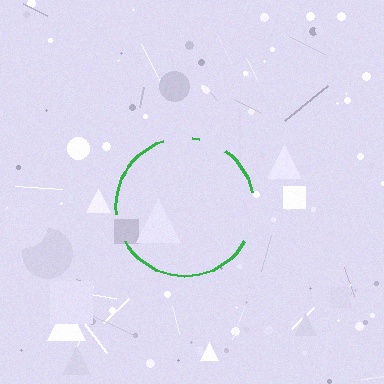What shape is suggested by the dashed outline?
The dashed outline suggests a circle.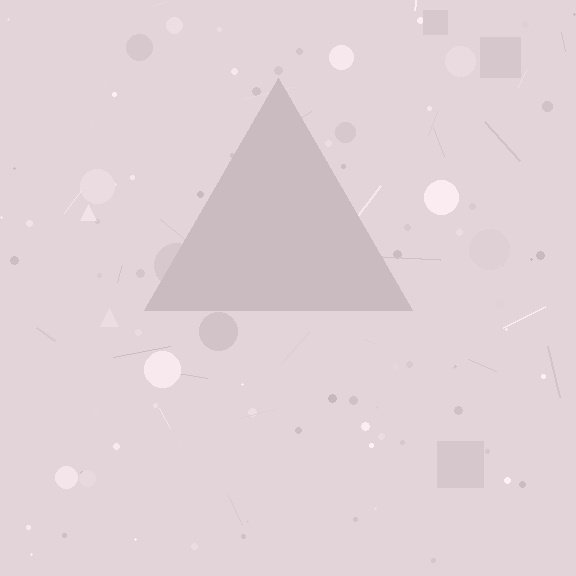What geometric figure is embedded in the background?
A triangle is embedded in the background.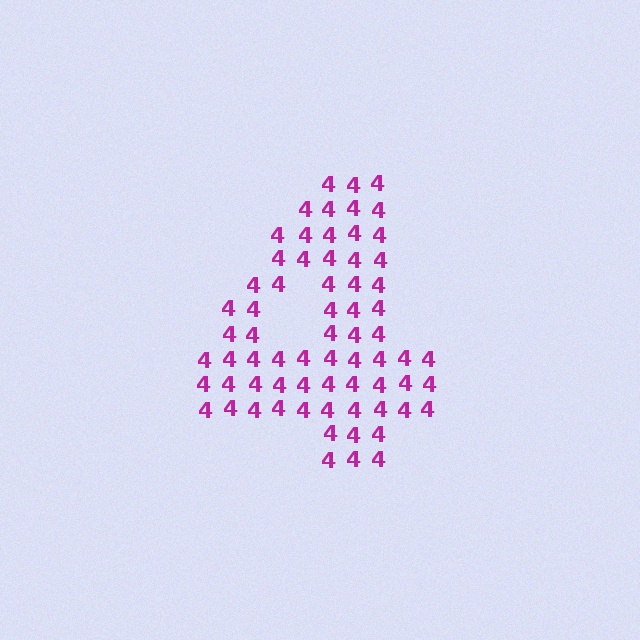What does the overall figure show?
The overall figure shows the digit 4.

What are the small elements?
The small elements are digit 4's.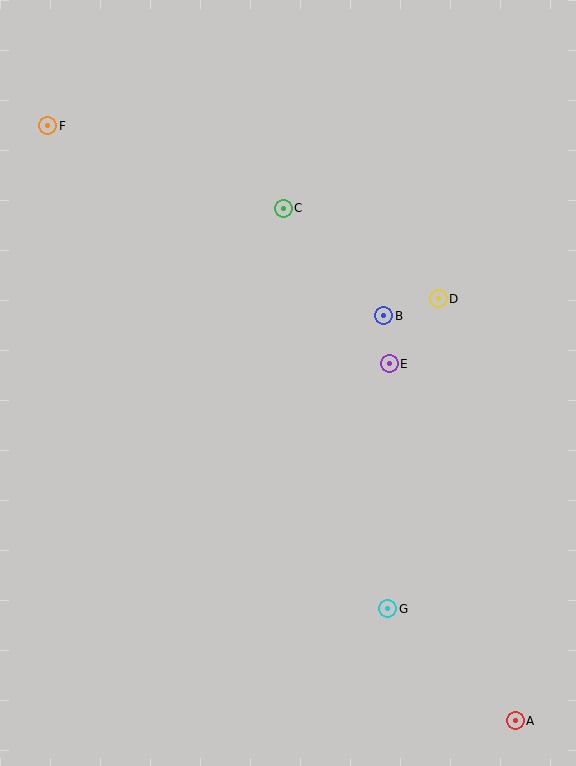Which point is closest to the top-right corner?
Point D is closest to the top-right corner.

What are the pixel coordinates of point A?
Point A is at (515, 721).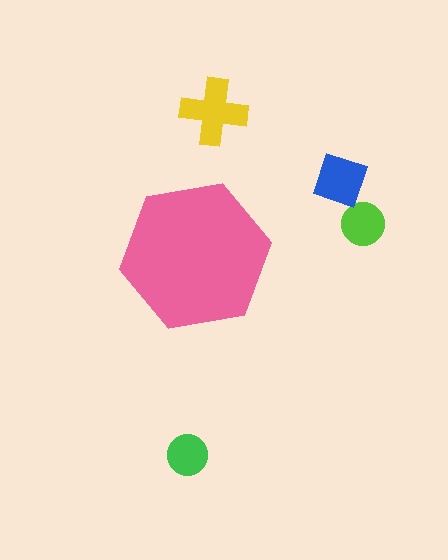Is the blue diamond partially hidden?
No, the blue diamond is fully visible.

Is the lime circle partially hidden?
No, the lime circle is fully visible.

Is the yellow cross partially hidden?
No, the yellow cross is fully visible.